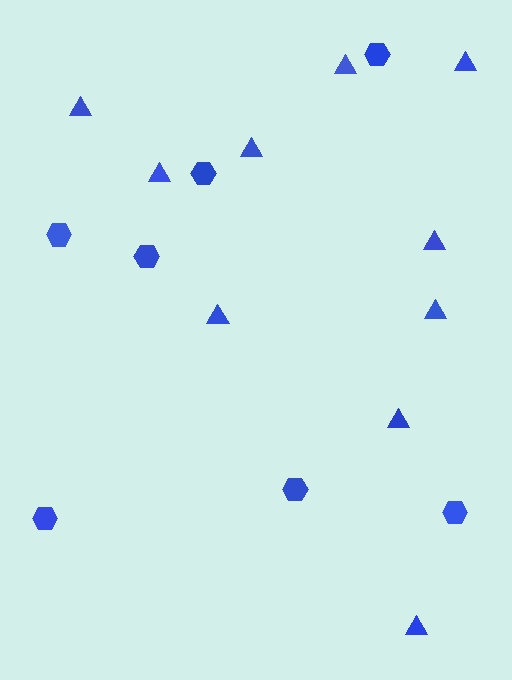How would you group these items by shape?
There are 2 groups: one group of triangles (10) and one group of hexagons (7).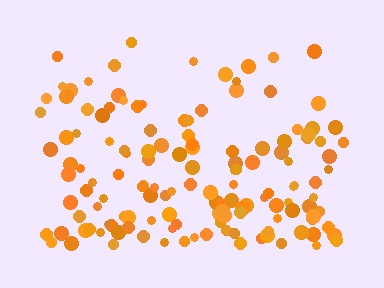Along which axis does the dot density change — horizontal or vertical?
Vertical.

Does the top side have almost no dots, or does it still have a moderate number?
Still a moderate number, just noticeably fewer than the bottom.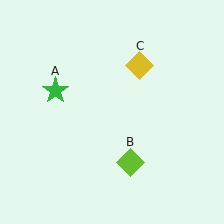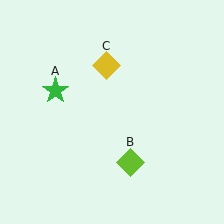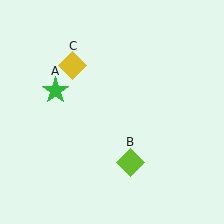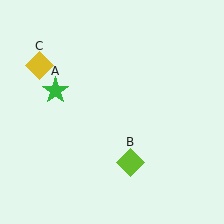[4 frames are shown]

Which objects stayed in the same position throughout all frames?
Green star (object A) and lime diamond (object B) remained stationary.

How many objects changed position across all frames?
1 object changed position: yellow diamond (object C).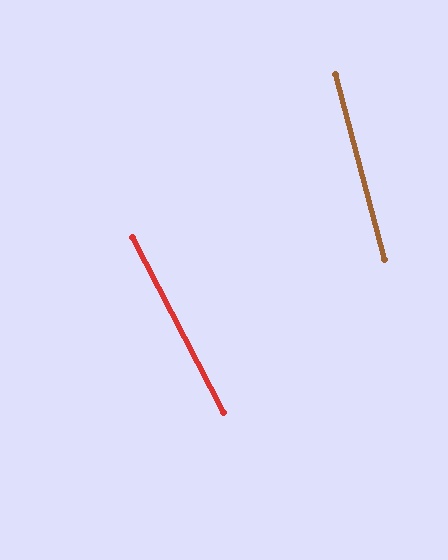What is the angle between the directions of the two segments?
Approximately 13 degrees.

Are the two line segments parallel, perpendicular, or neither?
Neither parallel nor perpendicular — they differ by about 13°.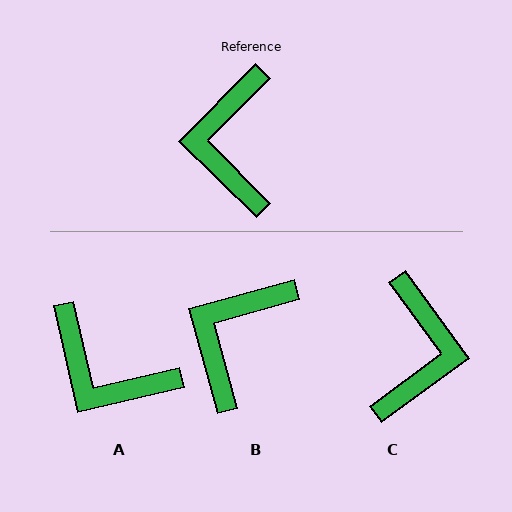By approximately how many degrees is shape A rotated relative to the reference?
Approximately 58 degrees counter-clockwise.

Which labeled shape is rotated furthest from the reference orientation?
C, about 171 degrees away.